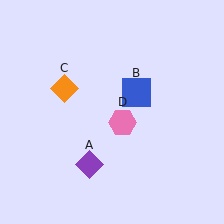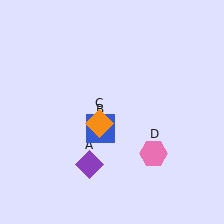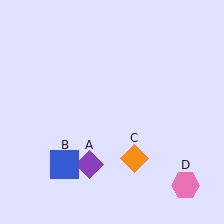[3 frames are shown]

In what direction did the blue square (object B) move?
The blue square (object B) moved down and to the left.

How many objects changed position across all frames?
3 objects changed position: blue square (object B), orange diamond (object C), pink hexagon (object D).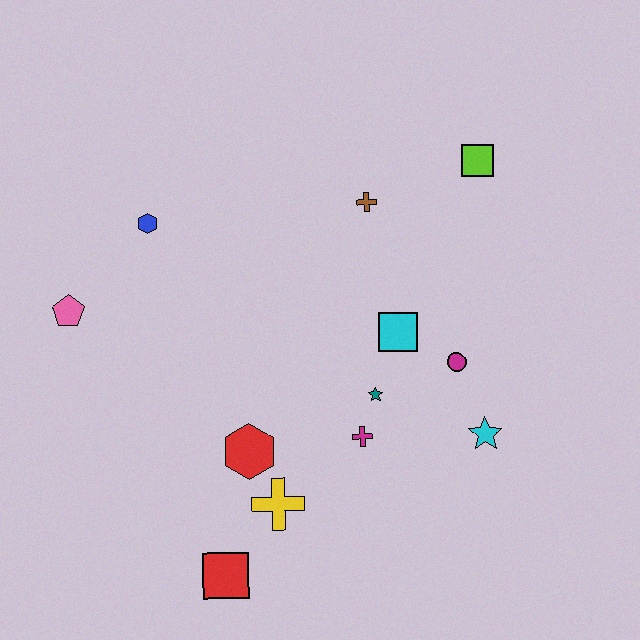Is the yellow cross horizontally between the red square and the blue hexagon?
No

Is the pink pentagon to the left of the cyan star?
Yes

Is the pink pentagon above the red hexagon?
Yes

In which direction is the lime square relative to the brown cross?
The lime square is to the right of the brown cross.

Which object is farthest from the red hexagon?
The lime square is farthest from the red hexagon.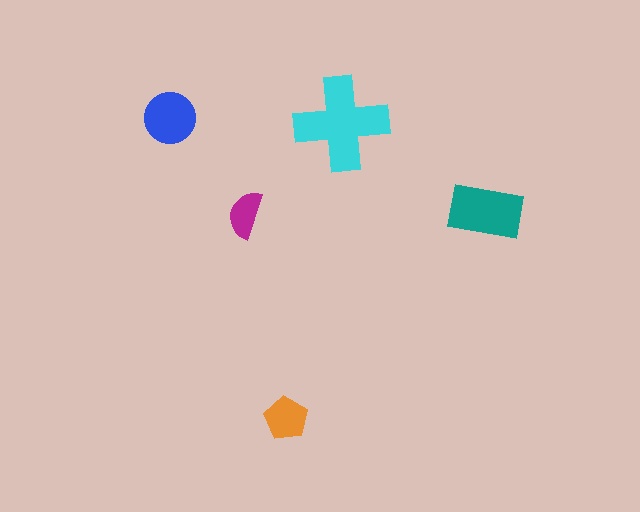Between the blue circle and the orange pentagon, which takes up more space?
The blue circle.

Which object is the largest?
The cyan cross.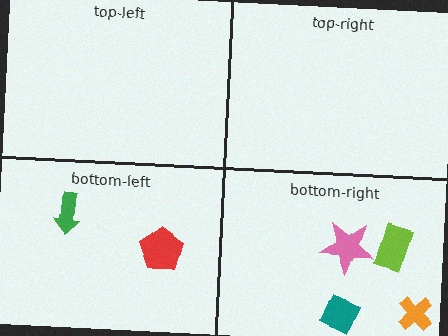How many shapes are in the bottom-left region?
2.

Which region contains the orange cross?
The bottom-right region.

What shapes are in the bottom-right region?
The teal diamond, the pink star, the lime rectangle, the orange cross.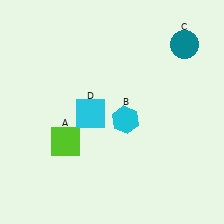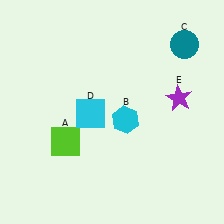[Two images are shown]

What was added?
A purple star (E) was added in Image 2.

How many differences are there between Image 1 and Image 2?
There is 1 difference between the two images.